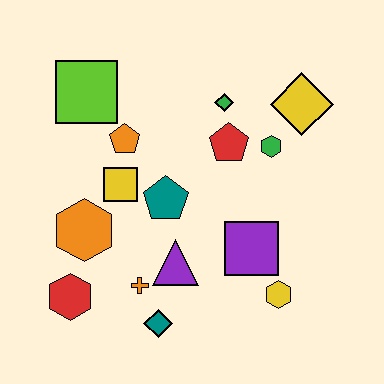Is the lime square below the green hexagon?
No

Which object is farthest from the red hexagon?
The yellow diamond is farthest from the red hexagon.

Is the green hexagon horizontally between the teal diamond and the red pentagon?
No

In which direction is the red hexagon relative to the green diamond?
The red hexagon is below the green diamond.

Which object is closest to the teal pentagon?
The yellow square is closest to the teal pentagon.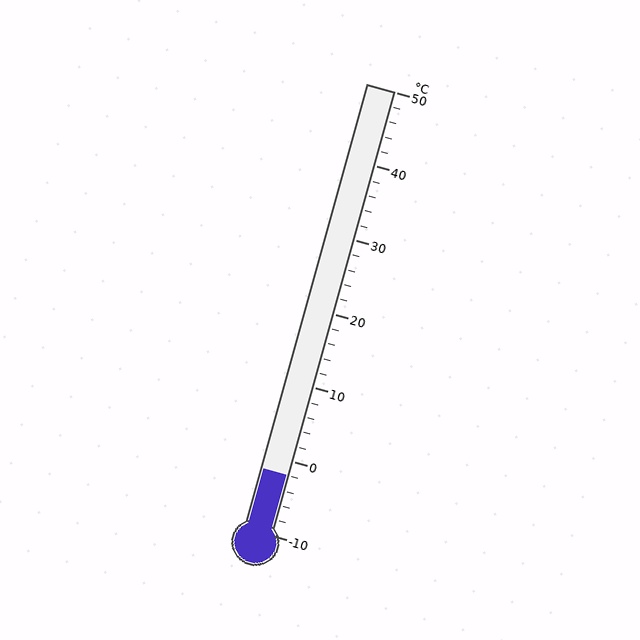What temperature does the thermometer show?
The thermometer shows approximately -2°C.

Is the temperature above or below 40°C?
The temperature is below 40°C.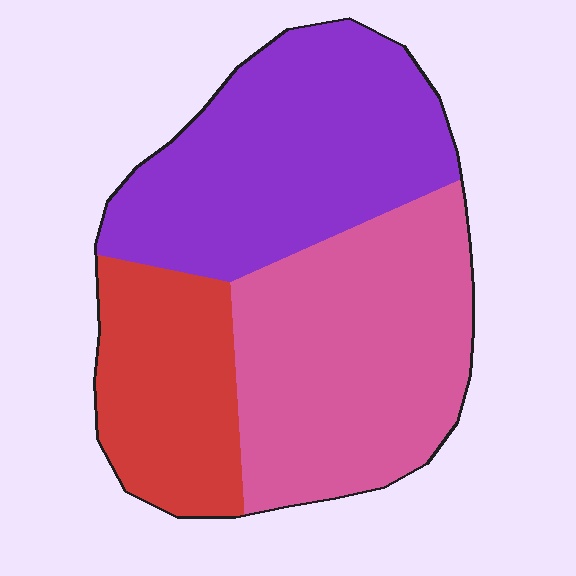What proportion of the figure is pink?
Pink covers 40% of the figure.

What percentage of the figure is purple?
Purple covers around 40% of the figure.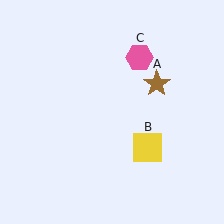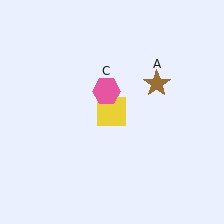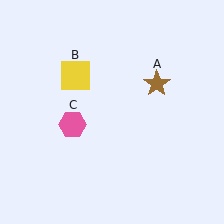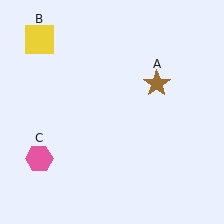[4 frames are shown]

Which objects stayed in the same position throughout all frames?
Brown star (object A) remained stationary.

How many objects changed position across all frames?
2 objects changed position: yellow square (object B), pink hexagon (object C).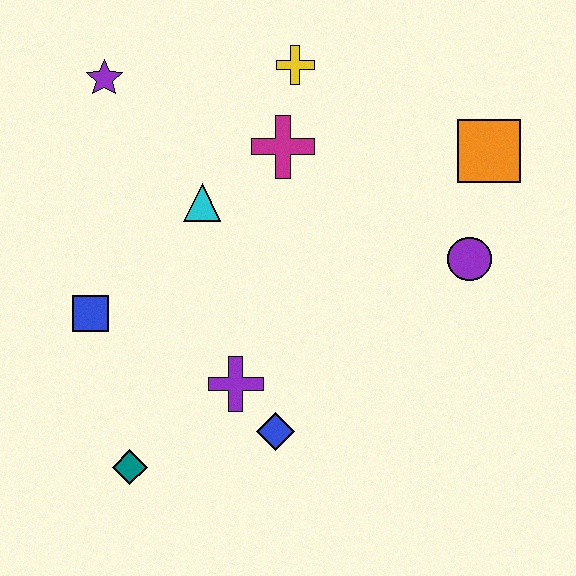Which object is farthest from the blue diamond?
The purple star is farthest from the blue diamond.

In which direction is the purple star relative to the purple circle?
The purple star is to the left of the purple circle.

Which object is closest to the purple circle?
The orange square is closest to the purple circle.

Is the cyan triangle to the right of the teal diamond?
Yes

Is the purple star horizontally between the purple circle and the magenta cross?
No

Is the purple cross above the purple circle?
No